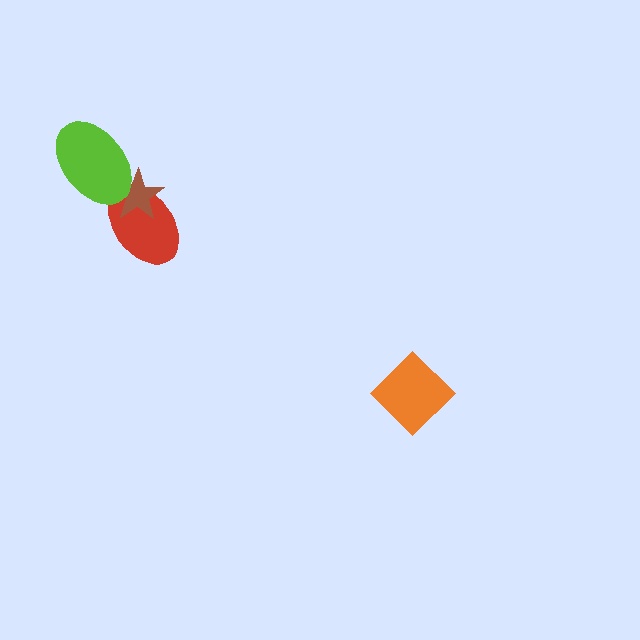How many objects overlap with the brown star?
2 objects overlap with the brown star.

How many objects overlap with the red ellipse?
2 objects overlap with the red ellipse.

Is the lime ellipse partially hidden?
No, no other shape covers it.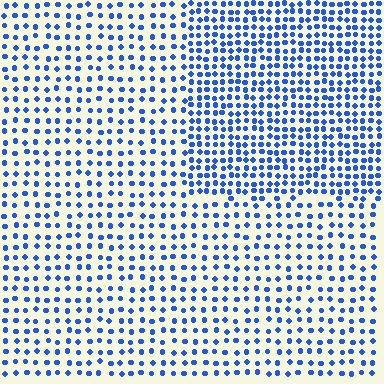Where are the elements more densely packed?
The elements are more densely packed inside the rectangle boundary.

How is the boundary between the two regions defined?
The boundary is defined by a change in element density (approximately 1.8x ratio). All elements are the same color, size, and shape.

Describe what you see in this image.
The image contains small blue elements arranged at two different densities. A rectangle-shaped region is visible where the elements are more densely packed than the surrounding area.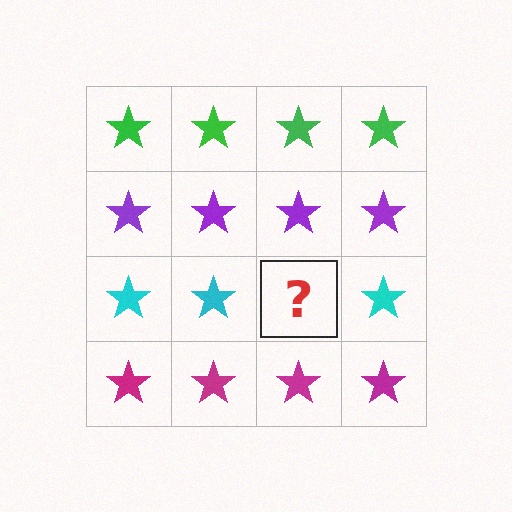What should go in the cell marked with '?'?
The missing cell should contain a cyan star.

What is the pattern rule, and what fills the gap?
The rule is that each row has a consistent color. The gap should be filled with a cyan star.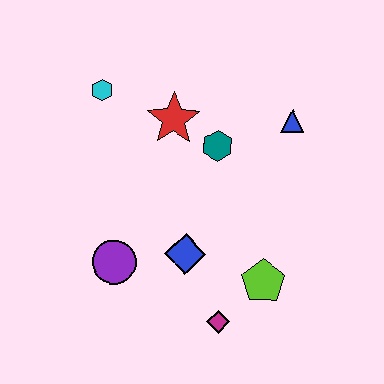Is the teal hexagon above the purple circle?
Yes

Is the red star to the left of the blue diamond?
Yes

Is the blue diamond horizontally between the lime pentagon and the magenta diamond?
No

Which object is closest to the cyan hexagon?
The red star is closest to the cyan hexagon.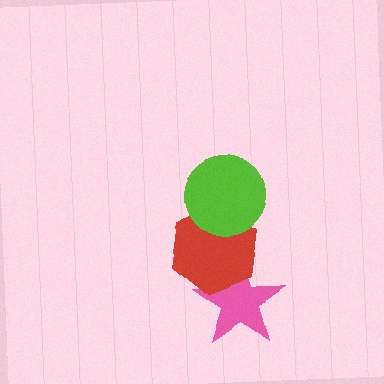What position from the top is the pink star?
The pink star is 3rd from the top.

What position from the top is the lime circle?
The lime circle is 1st from the top.